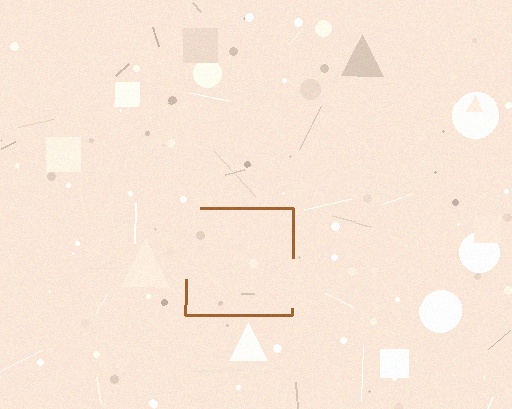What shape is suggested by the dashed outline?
The dashed outline suggests a square.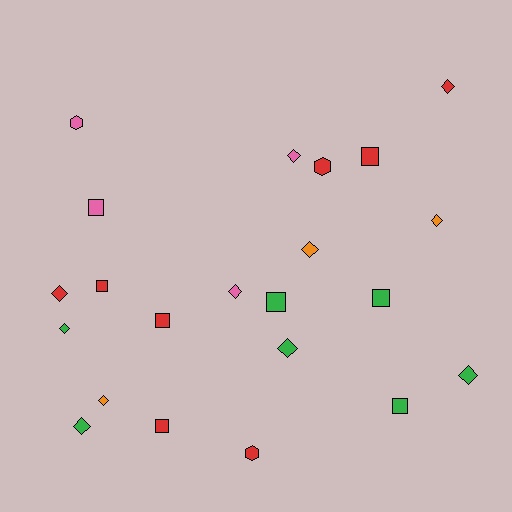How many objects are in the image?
There are 22 objects.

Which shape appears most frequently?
Diamond, with 11 objects.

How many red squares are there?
There are 4 red squares.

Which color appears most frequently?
Red, with 8 objects.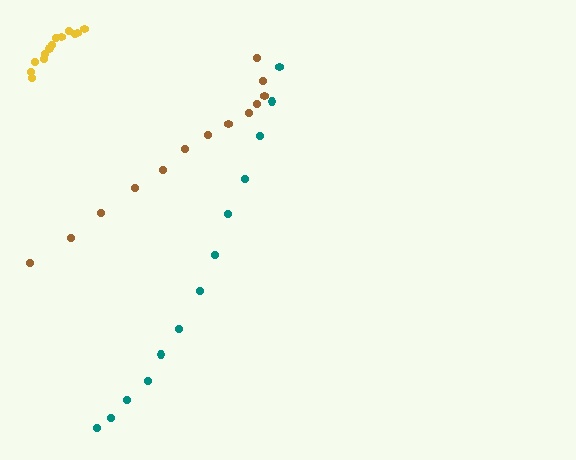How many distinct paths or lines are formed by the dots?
There are 3 distinct paths.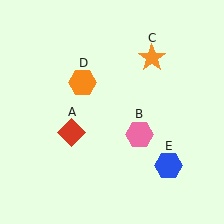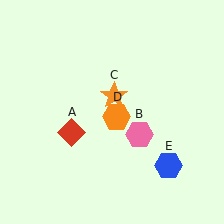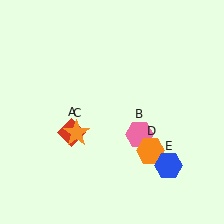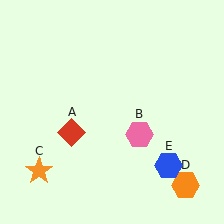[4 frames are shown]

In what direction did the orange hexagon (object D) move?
The orange hexagon (object D) moved down and to the right.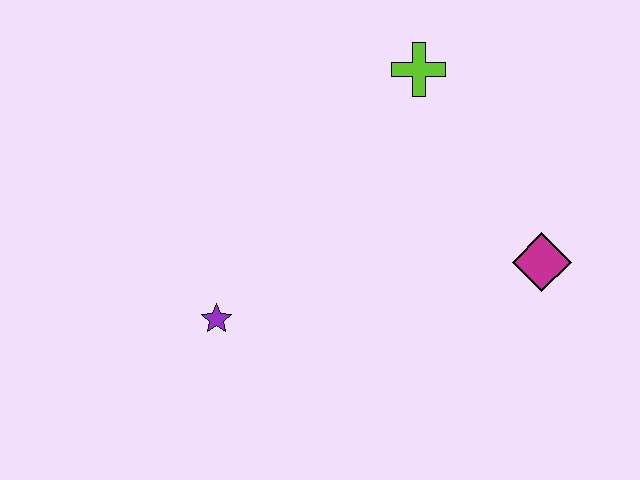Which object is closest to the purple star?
The lime cross is closest to the purple star.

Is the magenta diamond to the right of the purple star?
Yes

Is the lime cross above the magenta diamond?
Yes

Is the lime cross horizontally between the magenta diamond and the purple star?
Yes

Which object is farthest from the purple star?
The magenta diamond is farthest from the purple star.